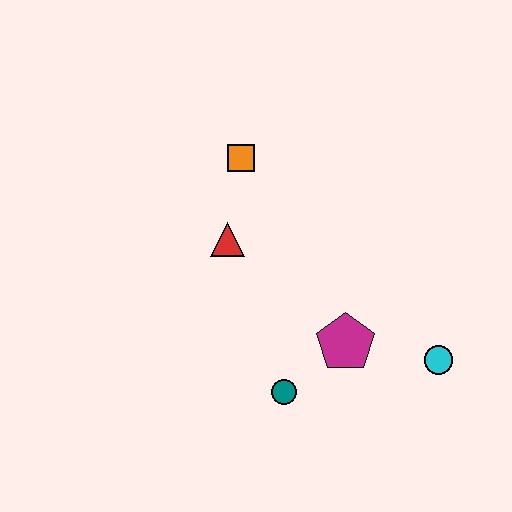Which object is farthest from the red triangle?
The cyan circle is farthest from the red triangle.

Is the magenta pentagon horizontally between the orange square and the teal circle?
No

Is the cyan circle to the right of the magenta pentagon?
Yes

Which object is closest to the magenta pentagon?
The teal circle is closest to the magenta pentagon.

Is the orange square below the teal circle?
No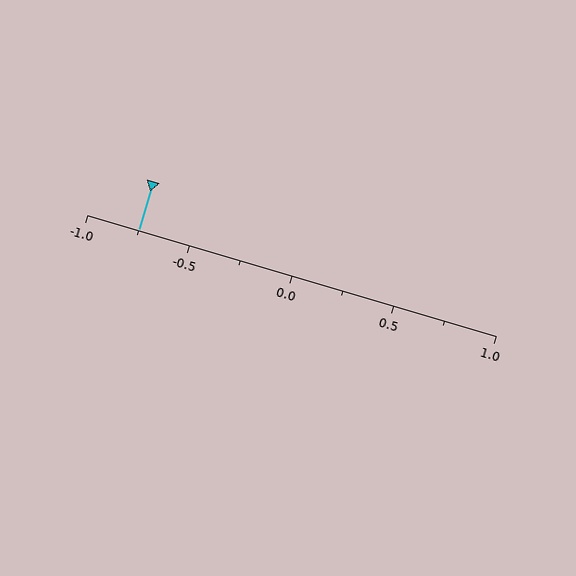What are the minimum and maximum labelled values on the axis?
The axis runs from -1.0 to 1.0.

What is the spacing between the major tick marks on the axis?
The major ticks are spaced 0.5 apart.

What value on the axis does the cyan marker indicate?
The marker indicates approximately -0.75.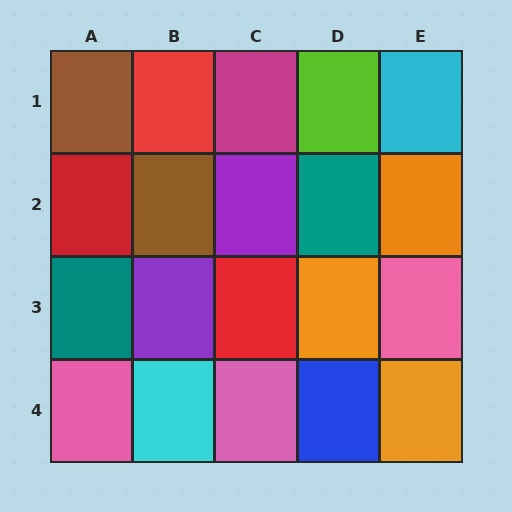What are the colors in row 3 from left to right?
Teal, purple, red, orange, pink.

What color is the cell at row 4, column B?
Cyan.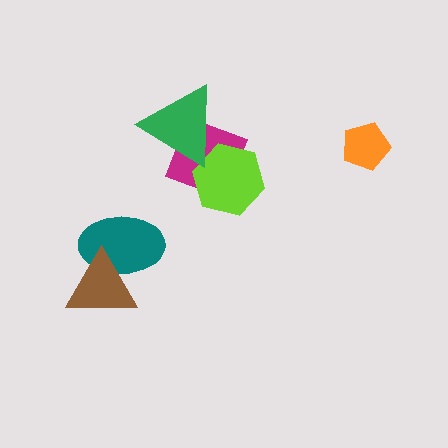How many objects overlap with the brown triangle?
1 object overlaps with the brown triangle.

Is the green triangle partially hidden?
No, no other shape covers it.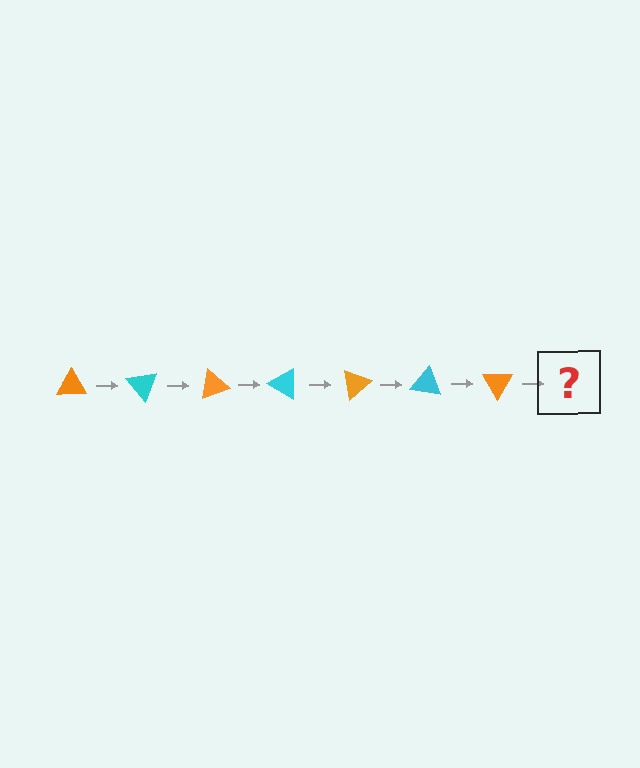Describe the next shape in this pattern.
It should be a cyan triangle, rotated 350 degrees from the start.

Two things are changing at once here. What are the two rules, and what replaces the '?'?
The two rules are that it rotates 50 degrees each step and the color cycles through orange and cyan. The '?' should be a cyan triangle, rotated 350 degrees from the start.